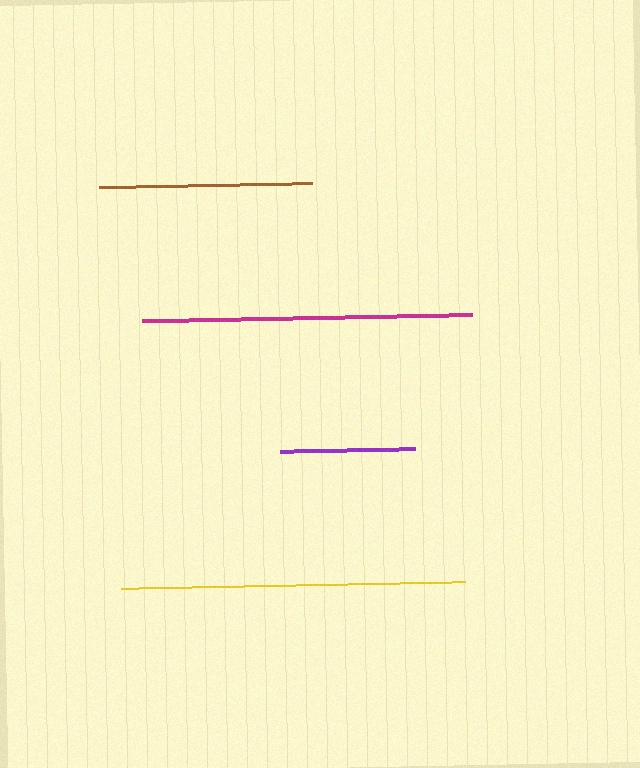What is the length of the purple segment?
The purple segment is approximately 135 pixels long.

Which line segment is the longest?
The yellow line is the longest at approximately 343 pixels.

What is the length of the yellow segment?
The yellow segment is approximately 343 pixels long.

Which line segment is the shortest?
The purple line is the shortest at approximately 135 pixels.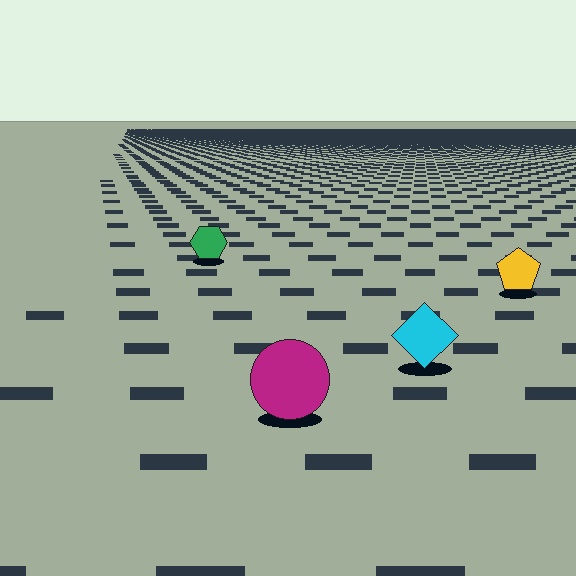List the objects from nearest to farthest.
From nearest to farthest: the magenta circle, the cyan diamond, the yellow pentagon, the green hexagon.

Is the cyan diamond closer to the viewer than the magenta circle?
No. The magenta circle is closer — you can tell from the texture gradient: the ground texture is coarser near it.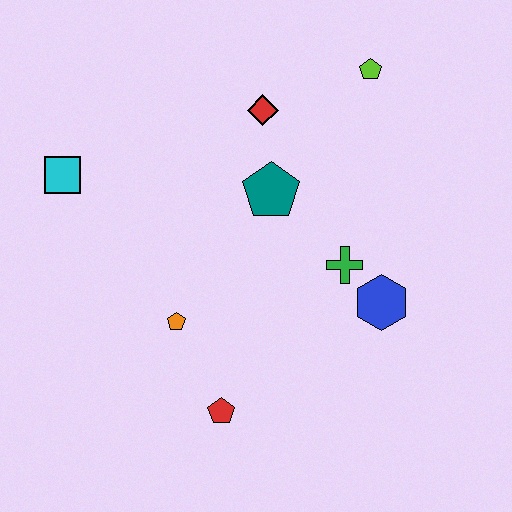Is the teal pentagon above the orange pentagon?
Yes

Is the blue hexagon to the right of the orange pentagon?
Yes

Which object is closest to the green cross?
The blue hexagon is closest to the green cross.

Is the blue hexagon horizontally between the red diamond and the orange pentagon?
No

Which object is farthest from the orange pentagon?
The lime pentagon is farthest from the orange pentagon.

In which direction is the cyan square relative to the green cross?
The cyan square is to the left of the green cross.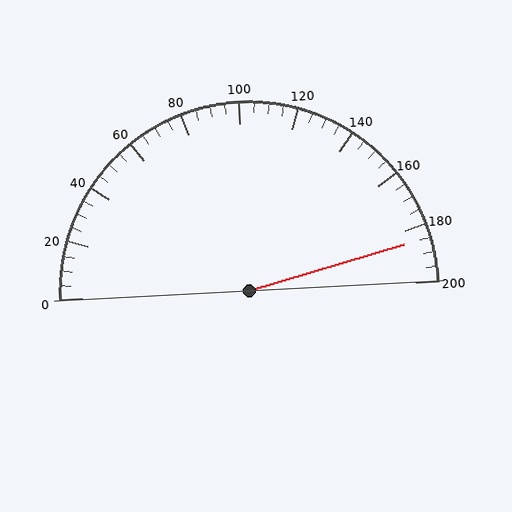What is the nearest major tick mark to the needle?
The nearest major tick mark is 180.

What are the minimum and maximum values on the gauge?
The gauge ranges from 0 to 200.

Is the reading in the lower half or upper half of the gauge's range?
The reading is in the upper half of the range (0 to 200).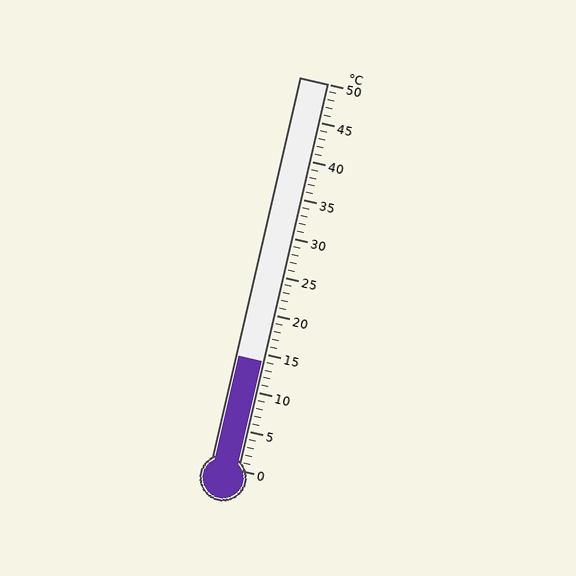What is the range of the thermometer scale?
The thermometer scale ranges from 0°C to 50°C.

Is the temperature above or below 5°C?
The temperature is above 5°C.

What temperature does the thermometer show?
The thermometer shows approximately 14°C.